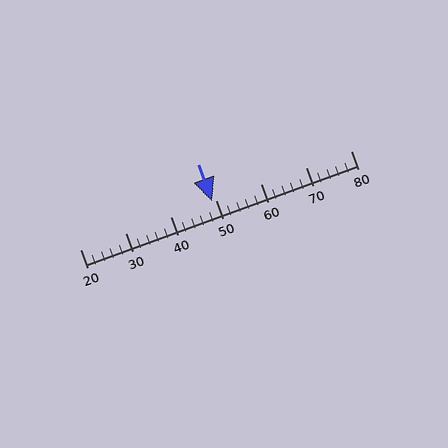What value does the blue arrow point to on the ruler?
The blue arrow points to approximately 49.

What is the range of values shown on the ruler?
The ruler shows values from 20 to 80.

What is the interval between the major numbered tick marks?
The major tick marks are spaced 10 units apart.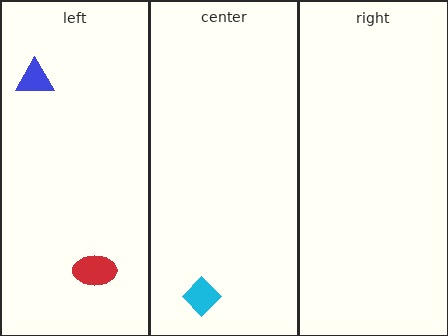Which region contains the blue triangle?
The left region.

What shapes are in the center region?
The cyan diamond.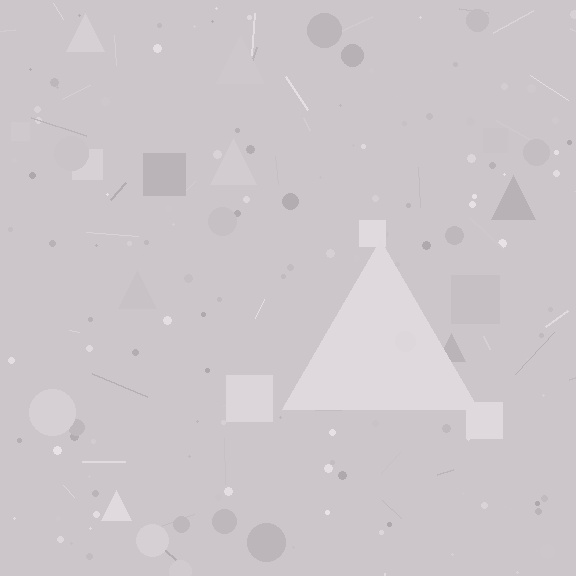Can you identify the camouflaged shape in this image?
The camouflaged shape is a triangle.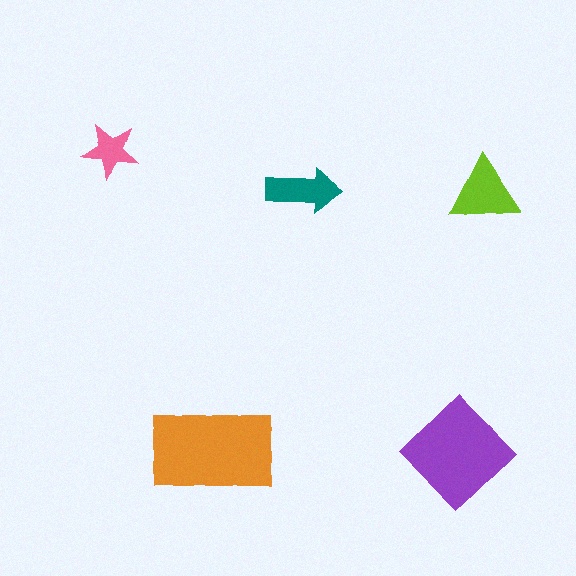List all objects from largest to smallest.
The orange rectangle, the purple diamond, the lime triangle, the teal arrow, the pink star.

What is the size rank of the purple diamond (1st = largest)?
2nd.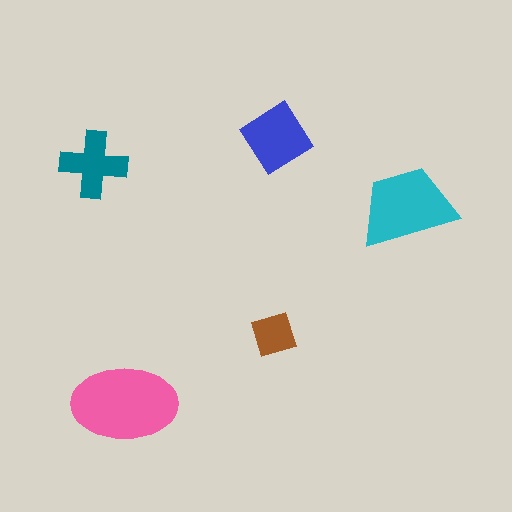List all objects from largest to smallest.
The pink ellipse, the cyan trapezoid, the blue diamond, the teal cross, the brown square.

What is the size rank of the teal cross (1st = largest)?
4th.